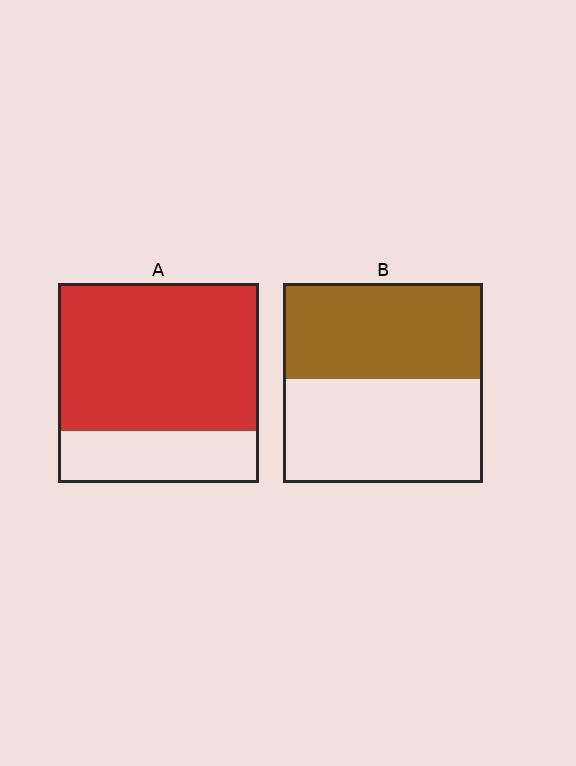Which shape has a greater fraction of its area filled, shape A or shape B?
Shape A.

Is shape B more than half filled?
Roughly half.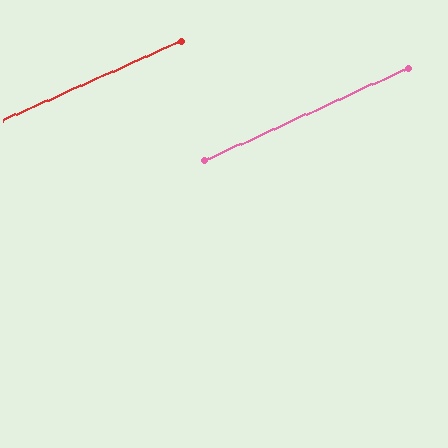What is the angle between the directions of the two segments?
Approximately 1 degree.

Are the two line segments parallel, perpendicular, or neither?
Parallel — their directions differ by only 0.6°.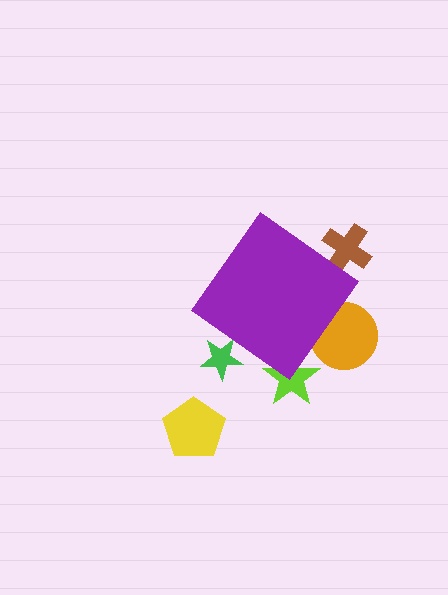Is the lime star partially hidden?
Yes, the lime star is partially hidden behind the purple diamond.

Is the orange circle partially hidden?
Yes, the orange circle is partially hidden behind the purple diamond.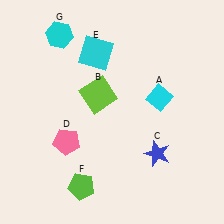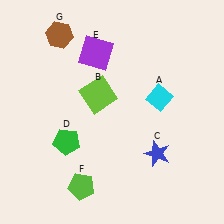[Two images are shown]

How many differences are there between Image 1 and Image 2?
There are 3 differences between the two images.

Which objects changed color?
D changed from pink to green. E changed from cyan to purple. G changed from cyan to brown.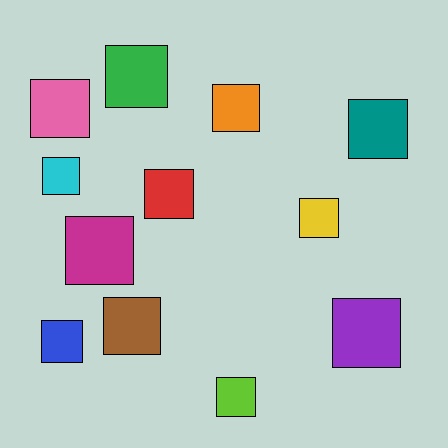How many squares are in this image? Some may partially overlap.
There are 12 squares.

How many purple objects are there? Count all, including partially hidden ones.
There is 1 purple object.